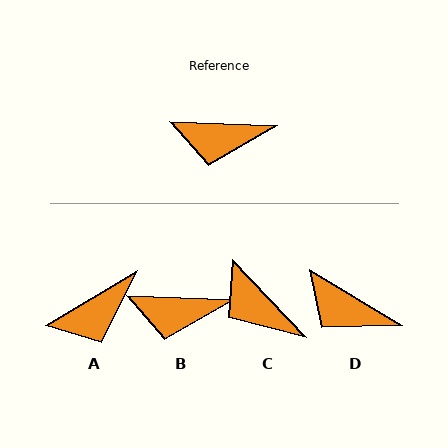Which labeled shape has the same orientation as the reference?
B.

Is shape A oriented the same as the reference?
No, it is off by about 33 degrees.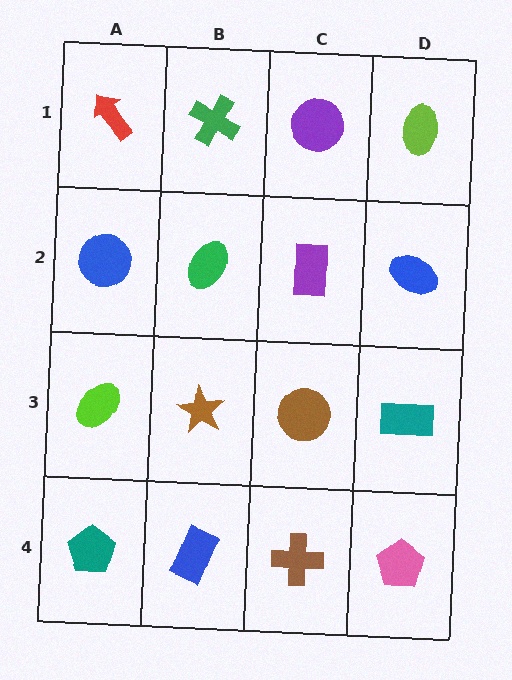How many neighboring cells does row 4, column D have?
2.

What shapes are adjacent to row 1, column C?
A purple rectangle (row 2, column C), a green cross (row 1, column B), a lime ellipse (row 1, column D).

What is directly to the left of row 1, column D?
A purple circle.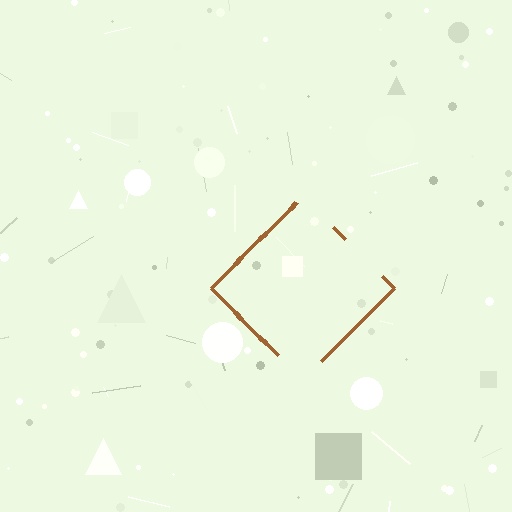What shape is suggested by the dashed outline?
The dashed outline suggests a diamond.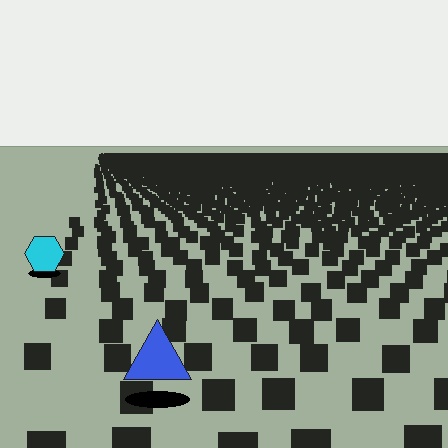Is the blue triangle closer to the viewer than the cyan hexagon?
Yes. The blue triangle is closer — you can tell from the texture gradient: the ground texture is coarser near it.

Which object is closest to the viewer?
The blue triangle is closest. The texture marks near it are larger and more spread out.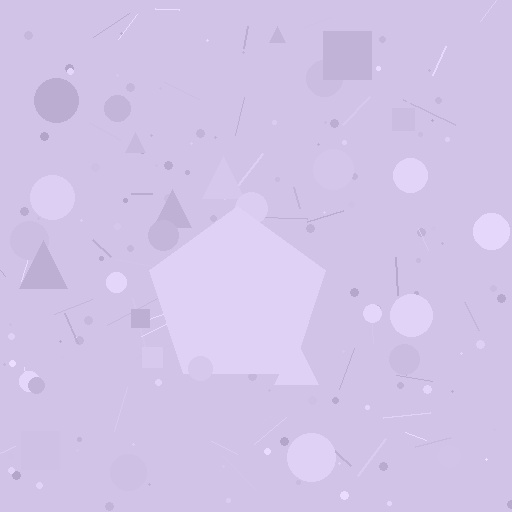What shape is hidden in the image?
A pentagon is hidden in the image.